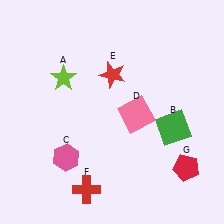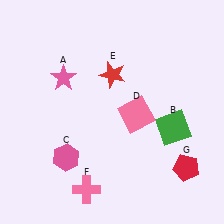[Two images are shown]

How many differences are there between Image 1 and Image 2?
There are 2 differences between the two images.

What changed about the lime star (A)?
In Image 1, A is lime. In Image 2, it changed to pink.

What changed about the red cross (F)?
In Image 1, F is red. In Image 2, it changed to pink.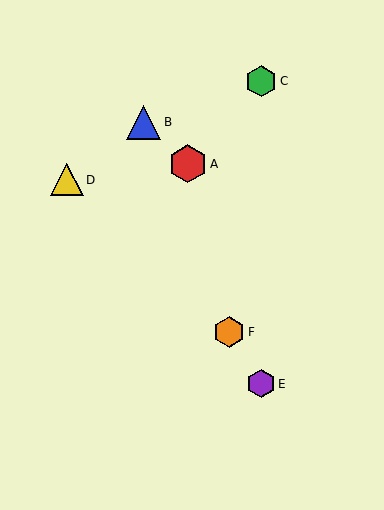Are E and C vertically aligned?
Yes, both are at x≈261.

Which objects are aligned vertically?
Objects C, E are aligned vertically.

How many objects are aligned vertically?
2 objects (C, E) are aligned vertically.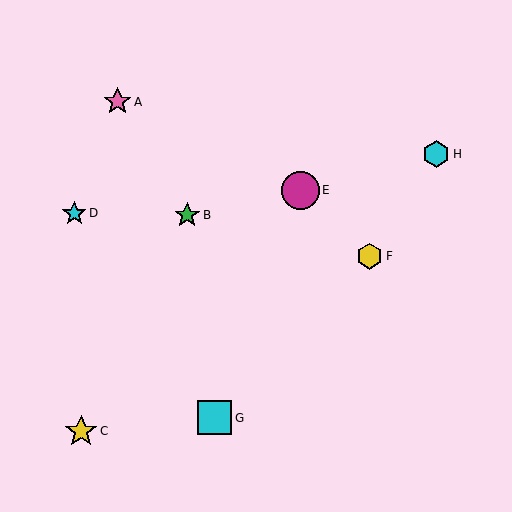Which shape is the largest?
The magenta circle (labeled E) is the largest.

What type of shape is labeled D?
Shape D is a cyan star.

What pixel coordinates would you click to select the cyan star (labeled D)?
Click at (74, 213) to select the cyan star D.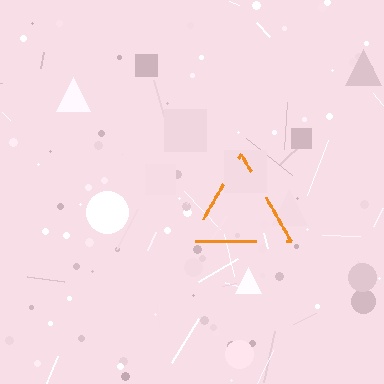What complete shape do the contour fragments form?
The contour fragments form a triangle.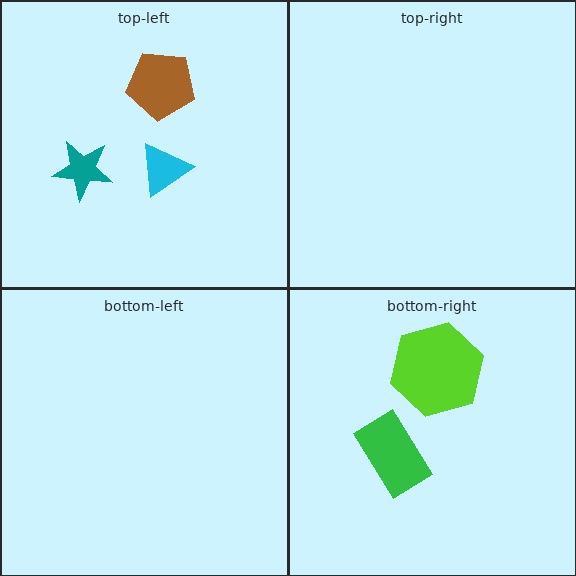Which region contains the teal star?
The top-left region.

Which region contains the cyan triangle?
The top-left region.